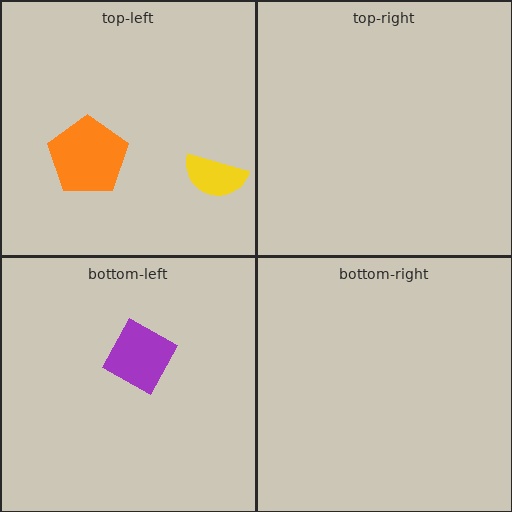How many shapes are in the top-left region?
2.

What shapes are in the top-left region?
The orange pentagon, the yellow semicircle.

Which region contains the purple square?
The bottom-left region.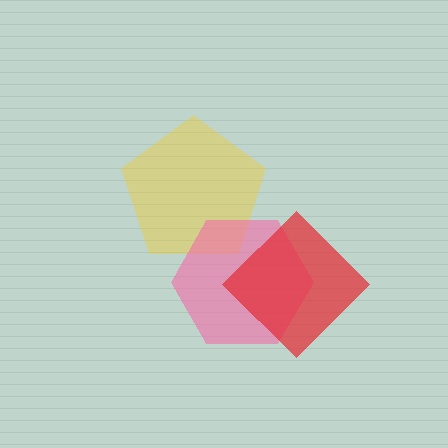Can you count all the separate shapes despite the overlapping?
Yes, there are 3 separate shapes.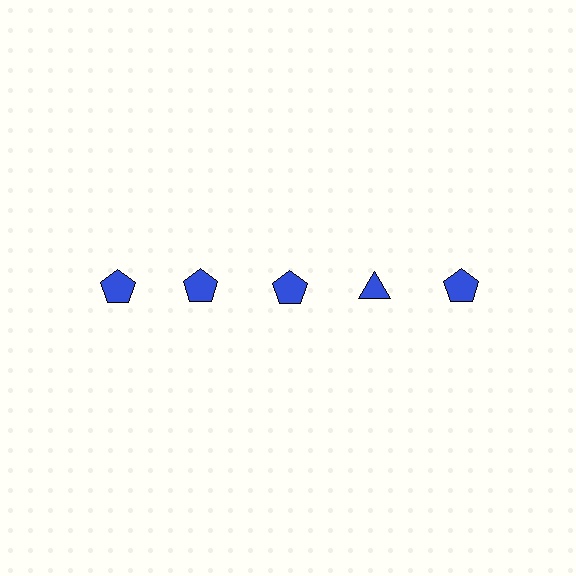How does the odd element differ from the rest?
It has a different shape: triangle instead of pentagon.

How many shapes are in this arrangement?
There are 5 shapes arranged in a grid pattern.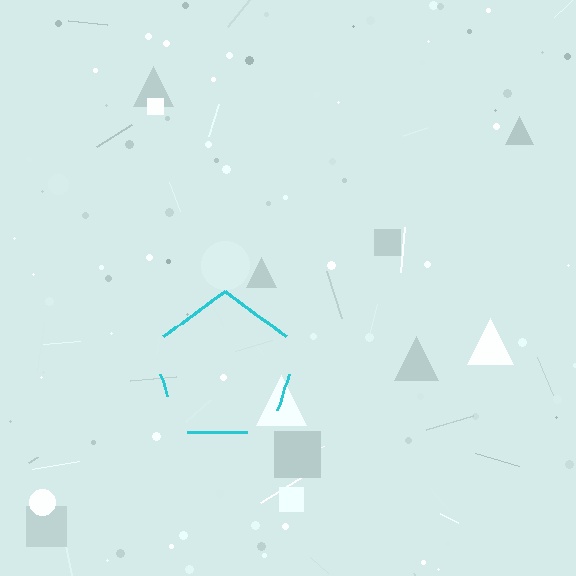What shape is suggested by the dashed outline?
The dashed outline suggests a pentagon.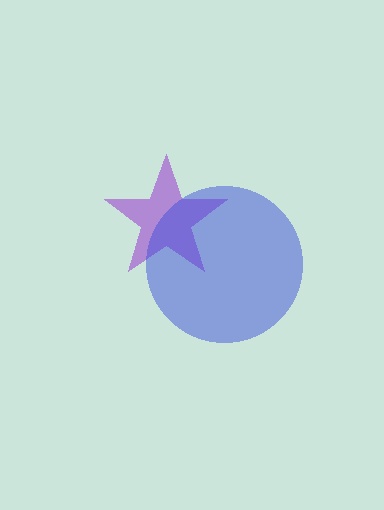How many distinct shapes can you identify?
There are 2 distinct shapes: a purple star, a blue circle.